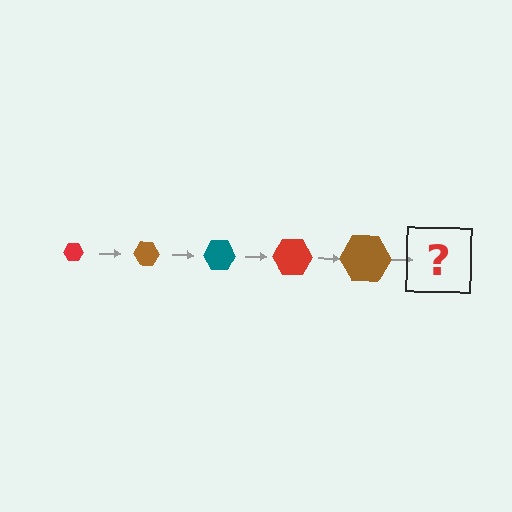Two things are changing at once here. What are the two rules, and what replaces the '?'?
The two rules are that the hexagon grows larger each step and the color cycles through red, brown, and teal. The '?' should be a teal hexagon, larger than the previous one.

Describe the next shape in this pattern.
It should be a teal hexagon, larger than the previous one.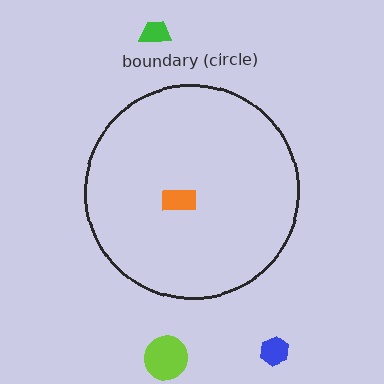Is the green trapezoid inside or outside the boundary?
Outside.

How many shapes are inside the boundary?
1 inside, 3 outside.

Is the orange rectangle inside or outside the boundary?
Inside.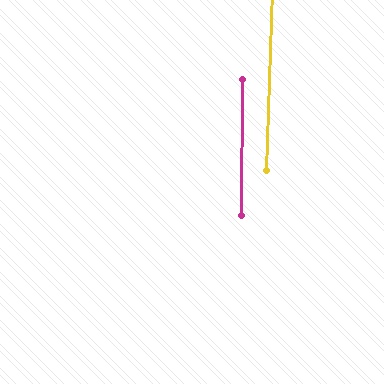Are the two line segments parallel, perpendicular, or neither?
Parallel — their directions differ by only 1.5°.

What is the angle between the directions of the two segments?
Approximately 2 degrees.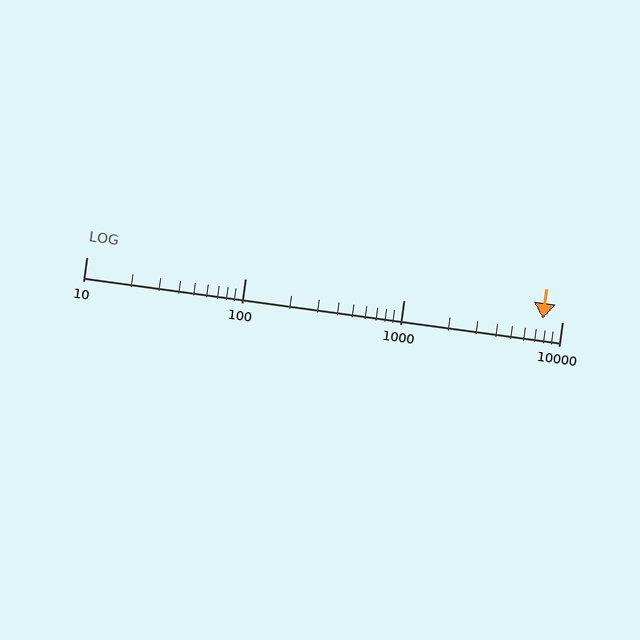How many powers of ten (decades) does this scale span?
The scale spans 3 decades, from 10 to 10000.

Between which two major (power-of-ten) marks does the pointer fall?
The pointer is between 1000 and 10000.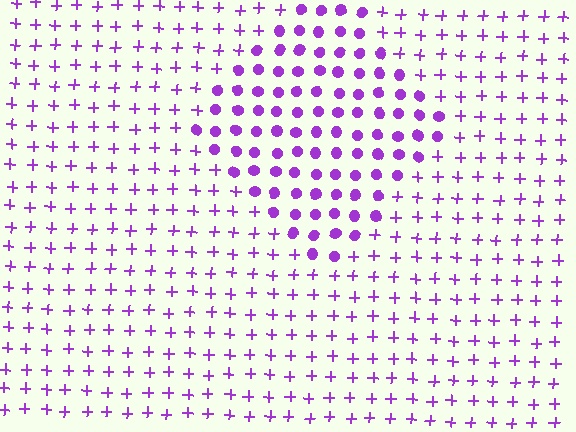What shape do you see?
I see a diamond.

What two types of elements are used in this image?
The image uses circles inside the diamond region and plus signs outside it.